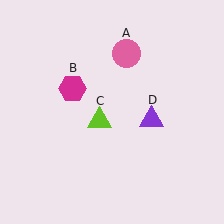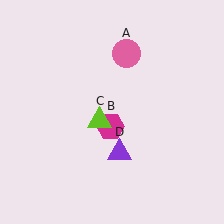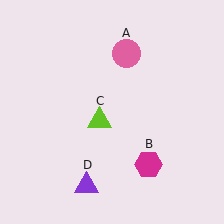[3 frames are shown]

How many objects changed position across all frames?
2 objects changed position: magenta hexagon (object B), purple triangle (object D).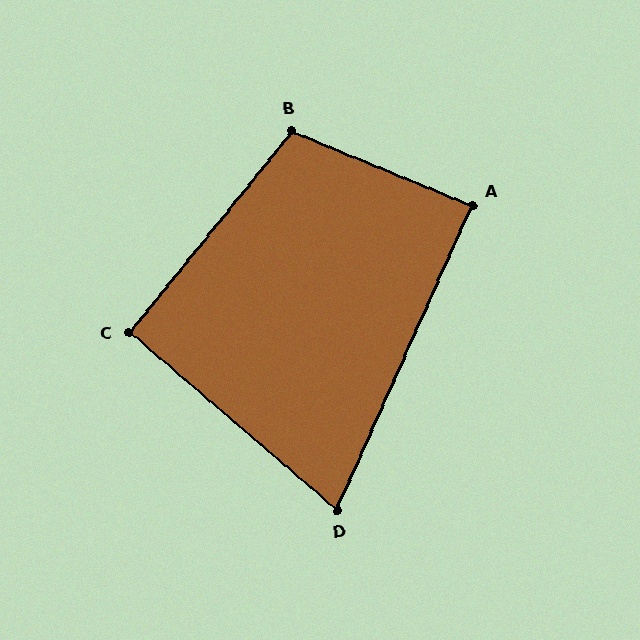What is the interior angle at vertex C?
Approximately 92 degrees (approximately right).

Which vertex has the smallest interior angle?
D, at approximately 73 degrees.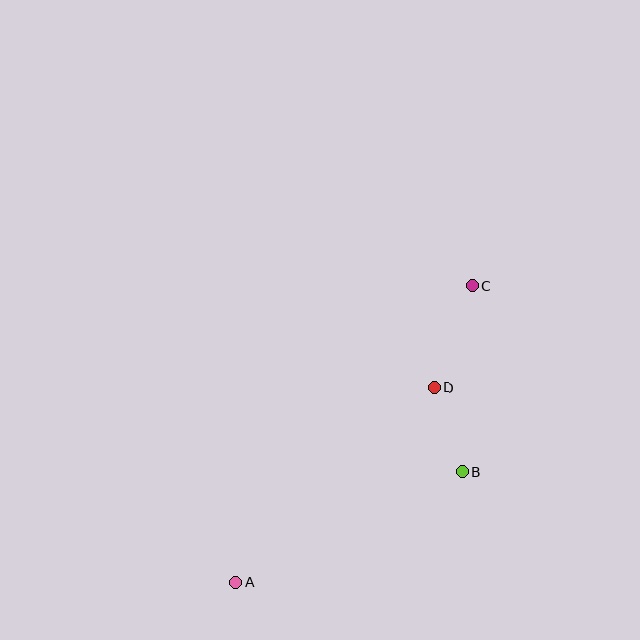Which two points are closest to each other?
Points B and D are closest to each other.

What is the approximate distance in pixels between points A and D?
The distance between A and D is approximately 278 pixels.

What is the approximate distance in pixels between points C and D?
The distance between C and D is approximately 109 pixels.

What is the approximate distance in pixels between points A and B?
The distance between A and B is approximately 253 pixels.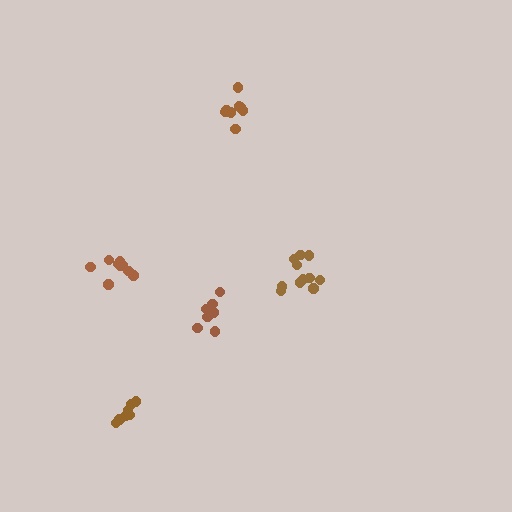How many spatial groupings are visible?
There are 5 spatial groupings.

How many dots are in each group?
Group 1: 11 dots, Group 2: 7 dots, Group 3: 9 dots, Group 4: 8 dots, Group 5: 8 dots (43 total).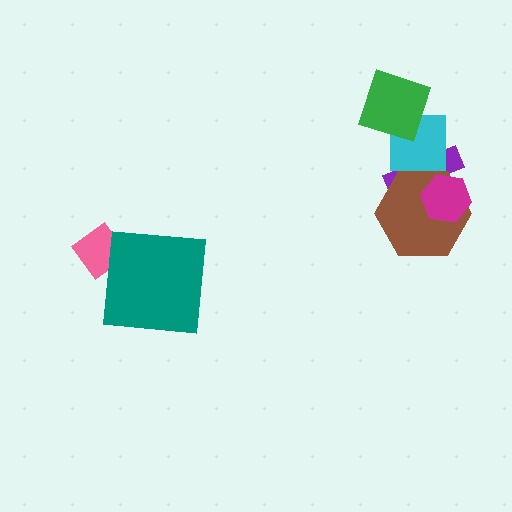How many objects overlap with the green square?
1 object overlaps with the green square.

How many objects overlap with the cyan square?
2 objects overlap with the cyan square.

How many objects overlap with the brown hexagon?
2 objects overlap with the brown hexagon.